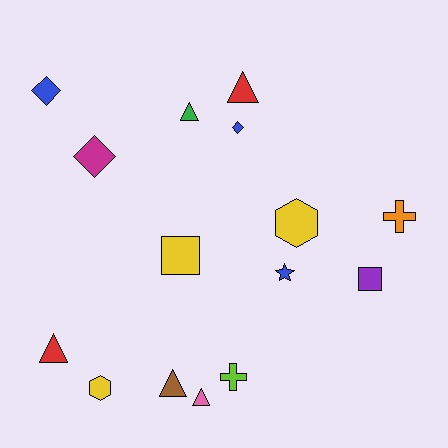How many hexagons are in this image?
There are 2 hexagons.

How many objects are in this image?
There are 15 objects.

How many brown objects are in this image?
There is 1 brown object.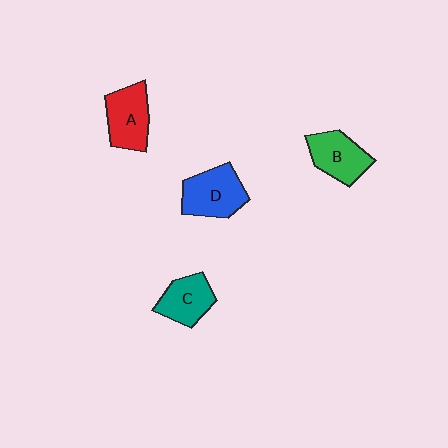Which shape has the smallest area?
Shape C (teal).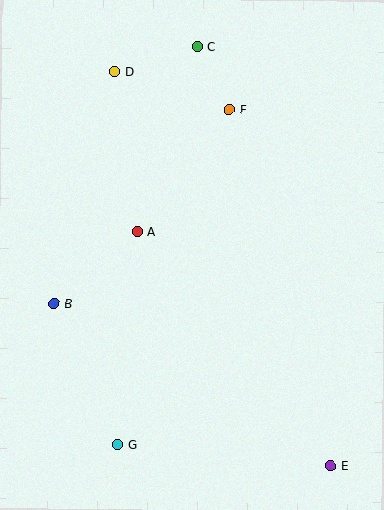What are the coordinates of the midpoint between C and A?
The midpoint between C and A is at (167, 139).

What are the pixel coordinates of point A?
Point A is at (138, 232).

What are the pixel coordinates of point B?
Point B is at (54, 303).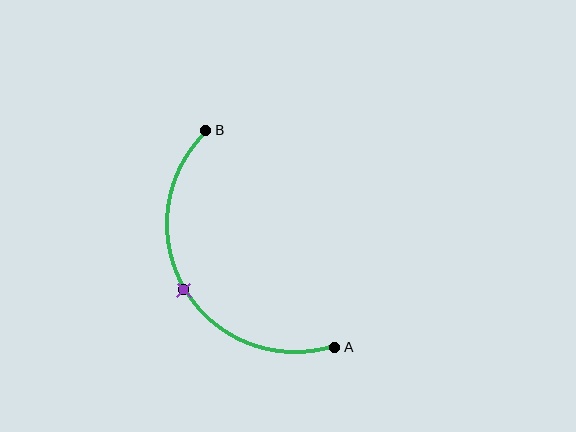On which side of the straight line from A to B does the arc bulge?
The arc bulges to the left of the straight line connecting A and B.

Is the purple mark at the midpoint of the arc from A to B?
Yes. The purple mark lies on the arc at equal arc-length from both A and B — it is the arc midpoint.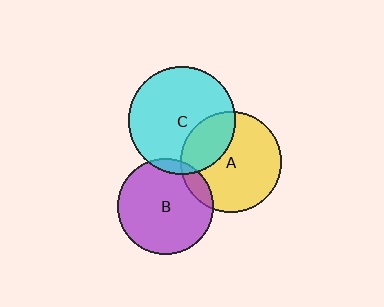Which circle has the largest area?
Circle C (cyan).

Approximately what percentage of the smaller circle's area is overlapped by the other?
Approximately 30%.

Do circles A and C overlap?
Yes.